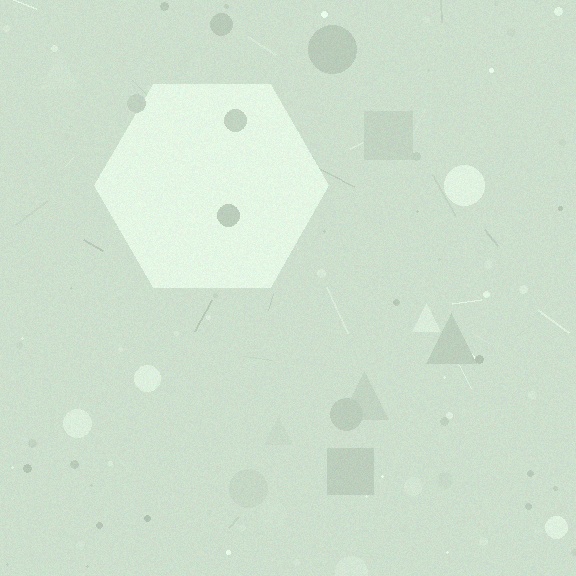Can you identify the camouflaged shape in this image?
The camouflaged shape is a hexagon.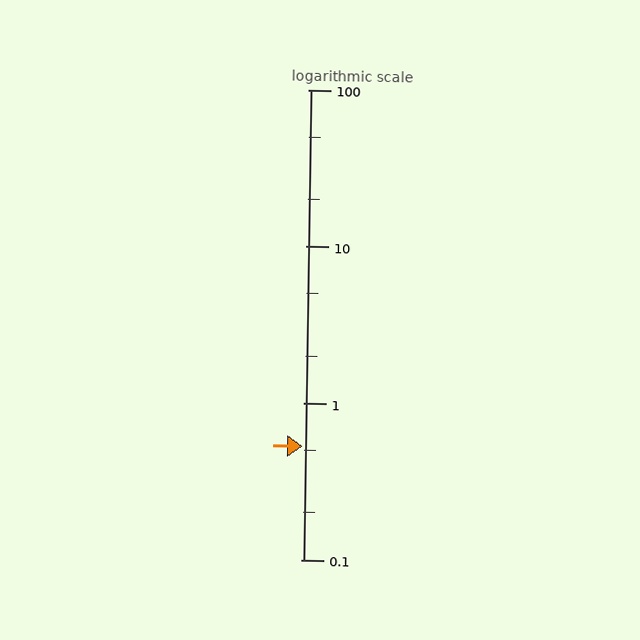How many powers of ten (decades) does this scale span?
The scale spans 3 decades, from 0.1 to 100.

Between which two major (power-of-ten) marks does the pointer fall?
The pointer is between 0.1 and 1.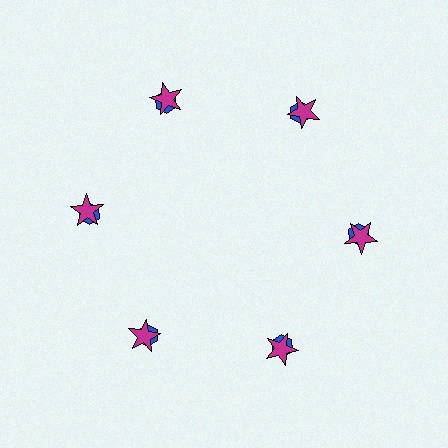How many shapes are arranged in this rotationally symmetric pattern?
There are 12 shapes, arranged in 6 groups of 2.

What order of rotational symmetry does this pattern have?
This pattern has 6-fold rotational symmetry.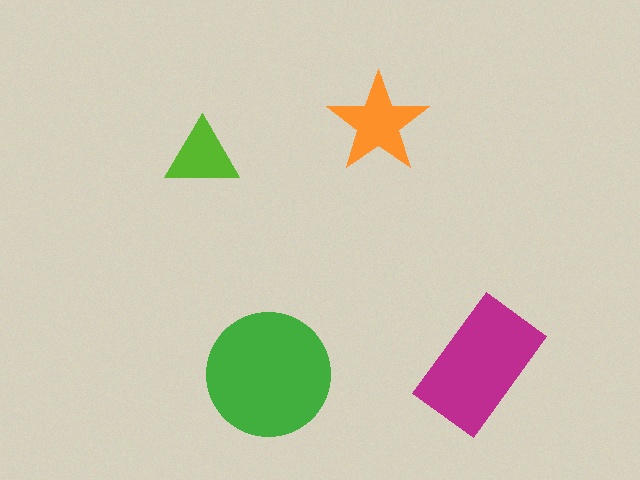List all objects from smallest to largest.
The lime triangle, the orange star, the magenta rectangle, the green circle.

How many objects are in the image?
There are 4 objects in the image.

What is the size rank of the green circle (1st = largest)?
1st.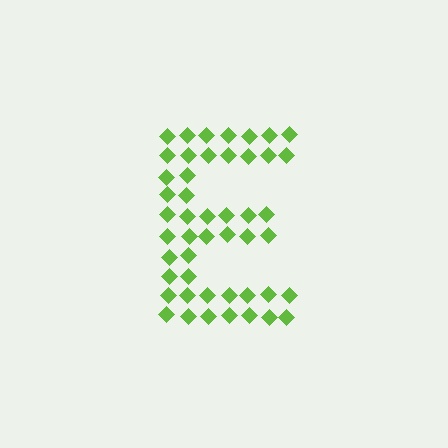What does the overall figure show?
The overall figure shows the letter E.